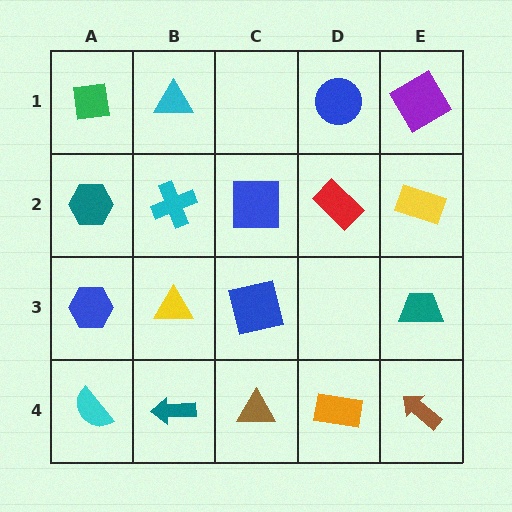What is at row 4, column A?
A cyan semicircle.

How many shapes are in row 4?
5 shapes.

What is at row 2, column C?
A blue square.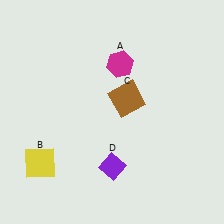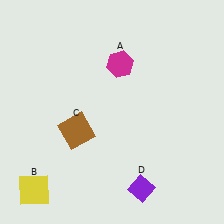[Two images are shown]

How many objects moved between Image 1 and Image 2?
3 objects moved between the two images.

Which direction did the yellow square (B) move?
The yellow square (B) moved down.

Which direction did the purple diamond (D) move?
The purple diamond (D) moved right.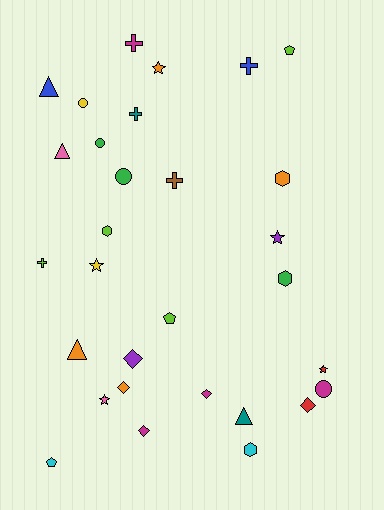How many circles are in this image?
There are 4 circles.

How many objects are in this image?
There are 30 objects.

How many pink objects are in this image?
There are 2 pink objects.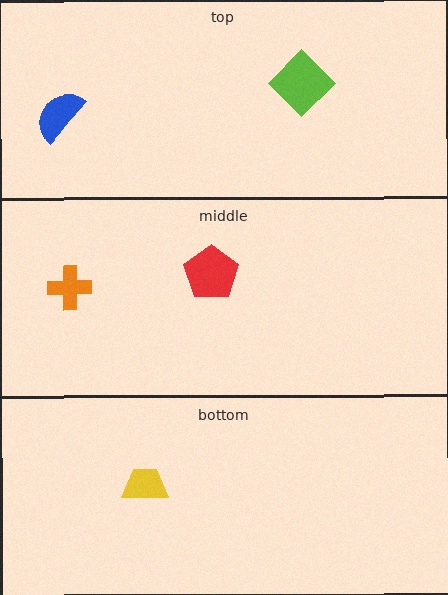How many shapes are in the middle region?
2.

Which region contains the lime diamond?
The top region.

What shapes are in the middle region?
The orange cross, the red pentagon.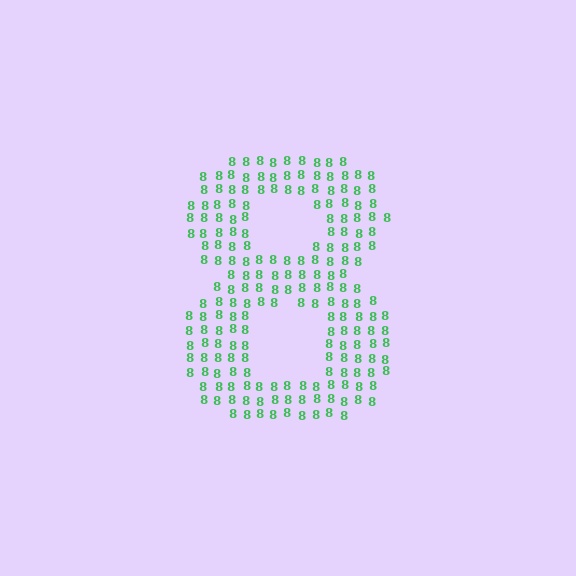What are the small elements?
The small elements are digit 8's.